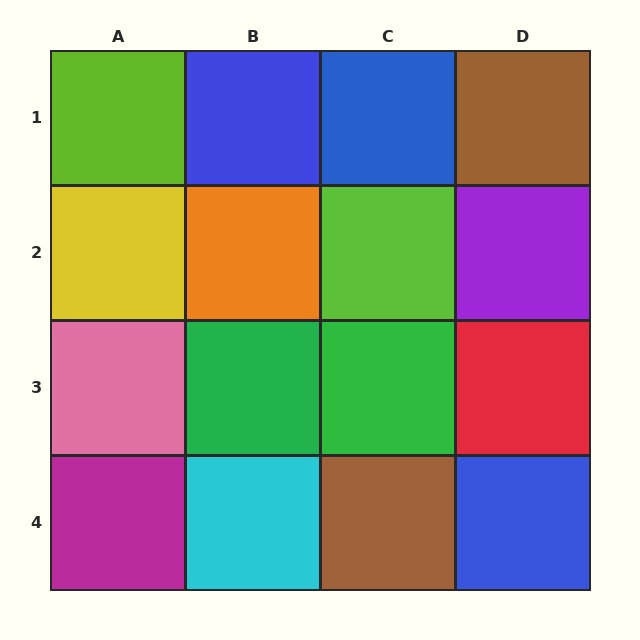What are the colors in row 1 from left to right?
Lime, blue, blue, brown.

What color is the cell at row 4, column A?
Magenta.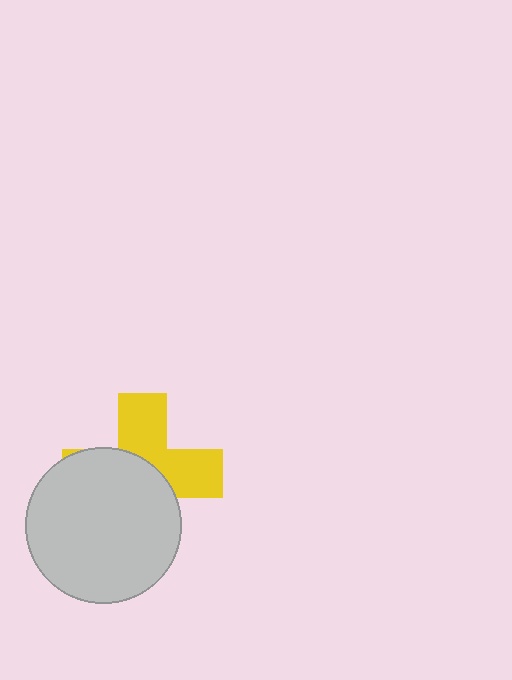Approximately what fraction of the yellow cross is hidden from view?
Roughly 55% of the yellow cross is hidden behind the light gray circle.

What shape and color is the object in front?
The object in front is a light gray circle.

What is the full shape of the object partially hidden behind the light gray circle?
The partially hidden object is a yellow cross.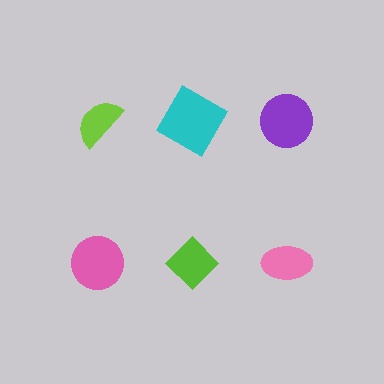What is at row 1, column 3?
A purple circle.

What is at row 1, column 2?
A cyan square.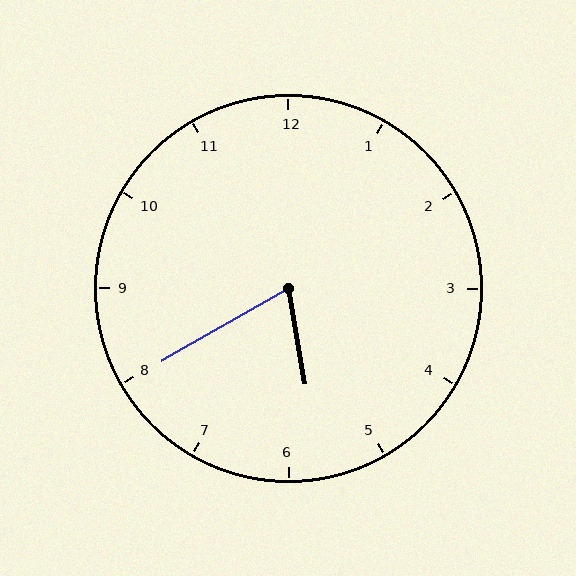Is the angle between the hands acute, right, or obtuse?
It is acute.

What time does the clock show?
5:40.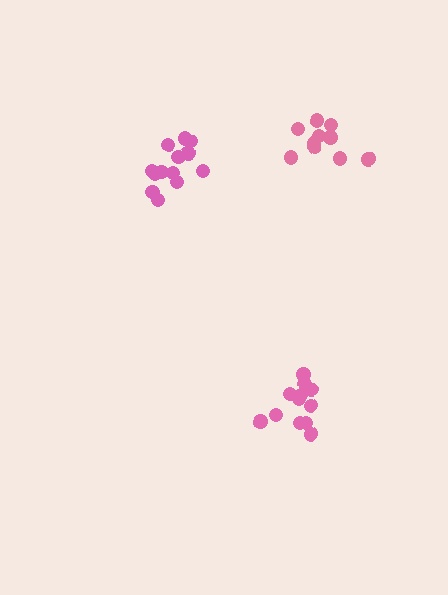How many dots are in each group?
Group 1: 10 dots, Group 2: 12 dots, Group 3: 13 dots (35 total).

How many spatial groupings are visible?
There are 3 spatial groupings.